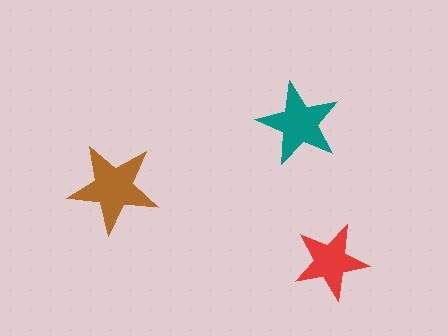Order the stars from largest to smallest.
the brown one, the teal one, the red one.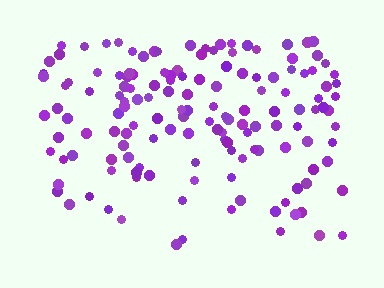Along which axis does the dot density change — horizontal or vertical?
Vertical.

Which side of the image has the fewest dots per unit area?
The bottom.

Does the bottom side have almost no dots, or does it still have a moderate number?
Still a moderate number, just noticeably fewer than the top.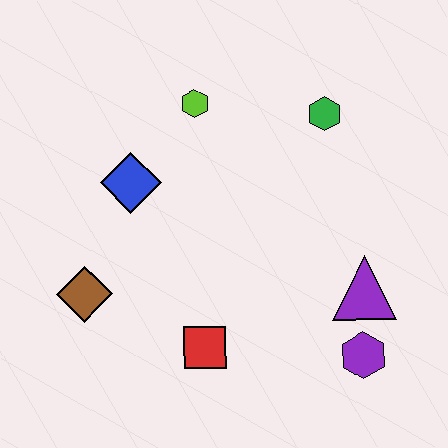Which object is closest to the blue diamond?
The lime hexagon is closest to the blue diamond.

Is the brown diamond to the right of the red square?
No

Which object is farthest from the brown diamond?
The green hexagon is farthest from the brown diamond.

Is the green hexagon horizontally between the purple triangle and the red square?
Yes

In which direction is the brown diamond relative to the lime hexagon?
The brown diamond is below the lime hexagon.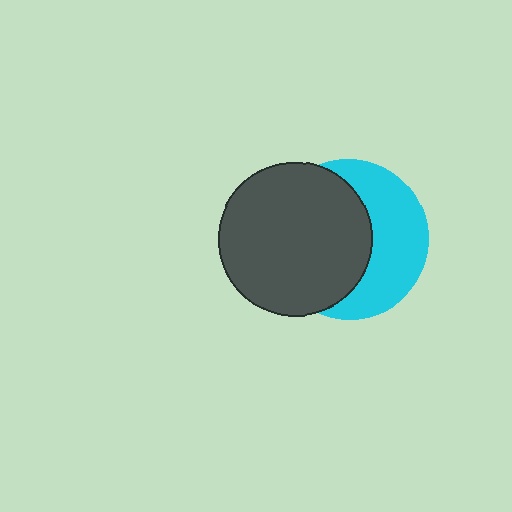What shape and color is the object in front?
The object in front is a dark gray circle.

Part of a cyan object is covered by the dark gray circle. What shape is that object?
It is a circle.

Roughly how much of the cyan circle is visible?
A small part of it is visible (roughly 45%).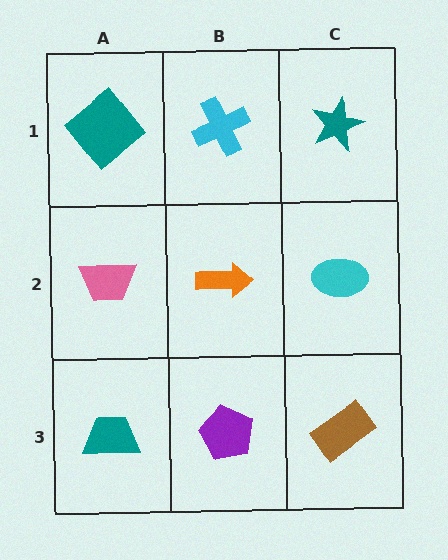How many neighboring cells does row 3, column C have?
2.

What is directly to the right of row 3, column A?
A purple pentagon.